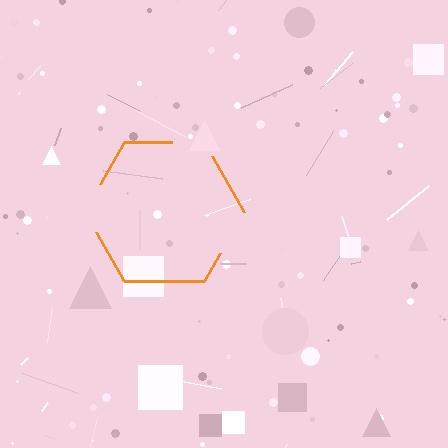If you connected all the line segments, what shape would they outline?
They would outline a hexagon.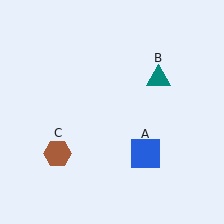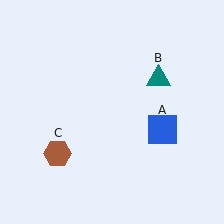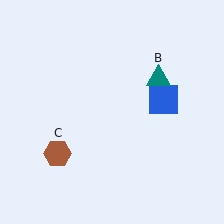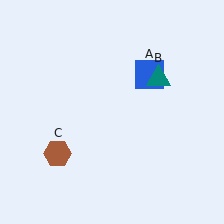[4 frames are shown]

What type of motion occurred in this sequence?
The blue square (object A) rotated counterclockwise around the center of the scene.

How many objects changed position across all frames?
1 object changed position: blue square (object A).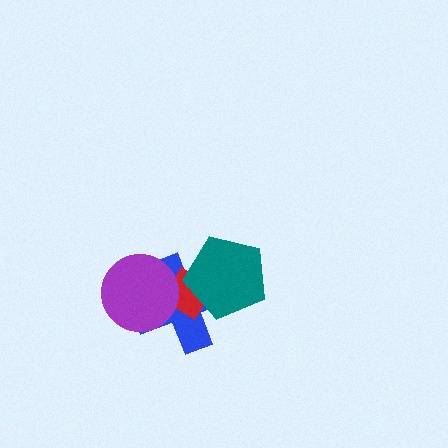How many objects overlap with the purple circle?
2 objects overlap with the purple circle.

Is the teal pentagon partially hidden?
No, no other shape covers it.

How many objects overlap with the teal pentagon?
2 objects overlap with the teal pentagon.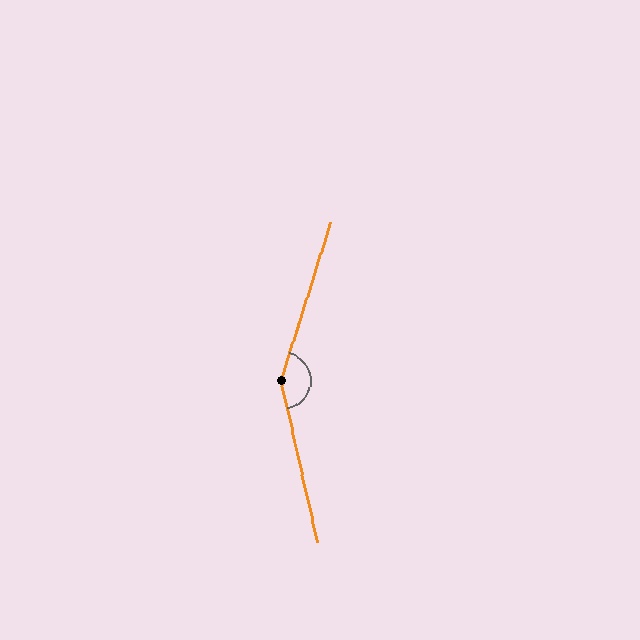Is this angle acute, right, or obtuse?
It is obtuse.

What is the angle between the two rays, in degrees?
Approximately 150 degrees.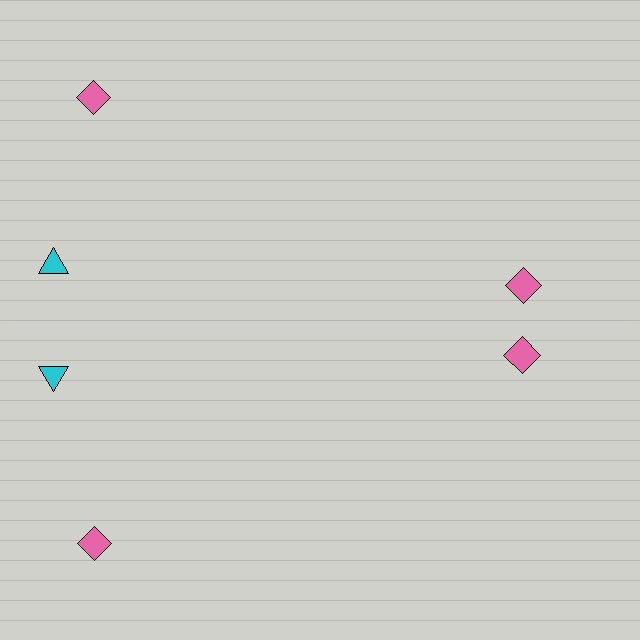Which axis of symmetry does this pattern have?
The pattern has a horizontal axis of symmetry running through the center of the image.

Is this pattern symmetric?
Yes, this pattern has bilateral (reflection) symmetry.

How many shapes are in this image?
There are 6 shapes in this image.